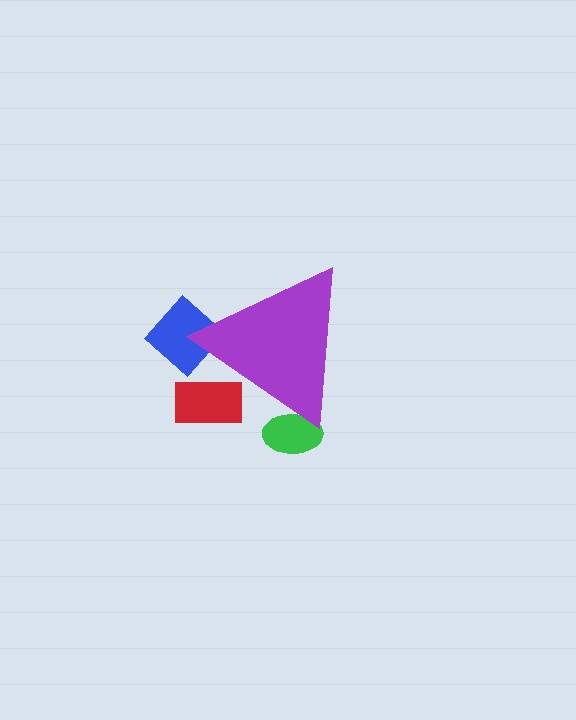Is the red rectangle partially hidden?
Yes, the red rectangle is partially hidden behind the purple triangle.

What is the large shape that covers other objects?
A purple triangle.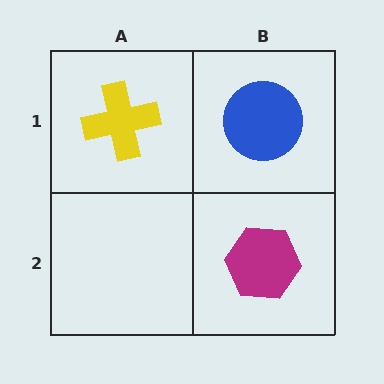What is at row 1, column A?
A yellow cross.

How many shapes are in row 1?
2 shapes.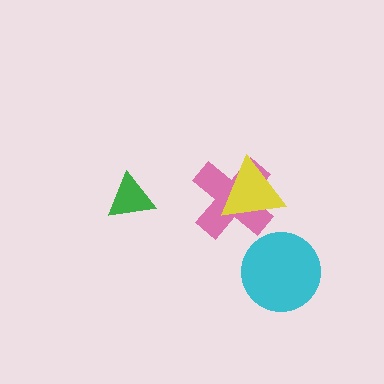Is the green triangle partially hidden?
No, no other shape covers it.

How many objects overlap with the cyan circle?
0 objects overlap with the cyan circle.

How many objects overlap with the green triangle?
0 objects overlap with the green triangle.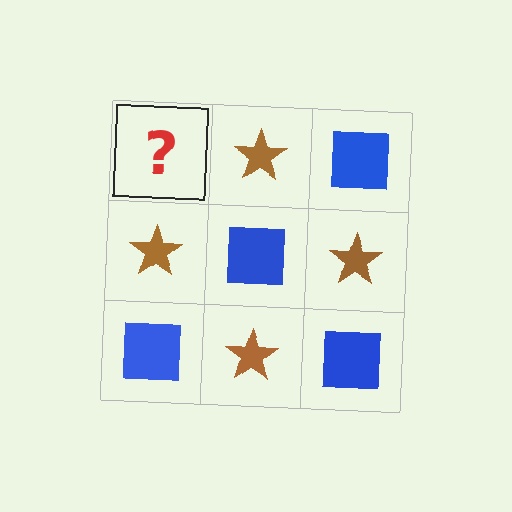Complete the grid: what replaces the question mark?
The question mark should be replaced with a blue square.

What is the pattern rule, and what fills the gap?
The rule is that it alternates blue square and brown star in a checkerboard pattern. The gap should be filled with a blue square.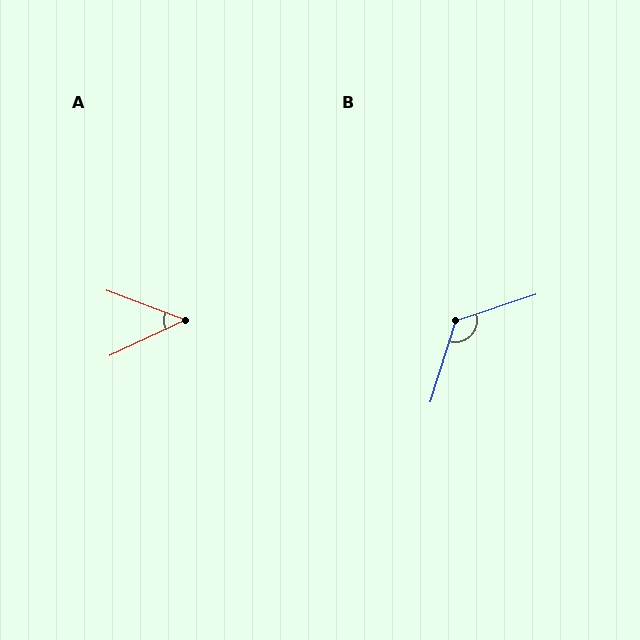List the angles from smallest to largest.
A (46°), B (126°).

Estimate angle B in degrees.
Approximately 126 degrees.